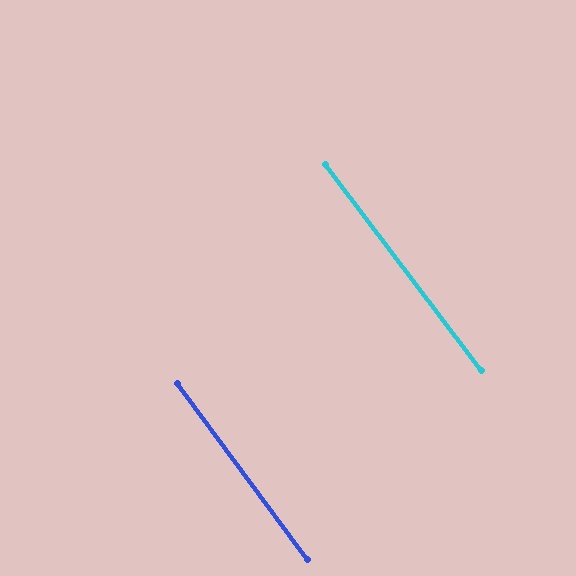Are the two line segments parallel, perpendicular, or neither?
Parallel — their directions differ by only 0.5°.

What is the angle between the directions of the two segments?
Approximately 1 degree.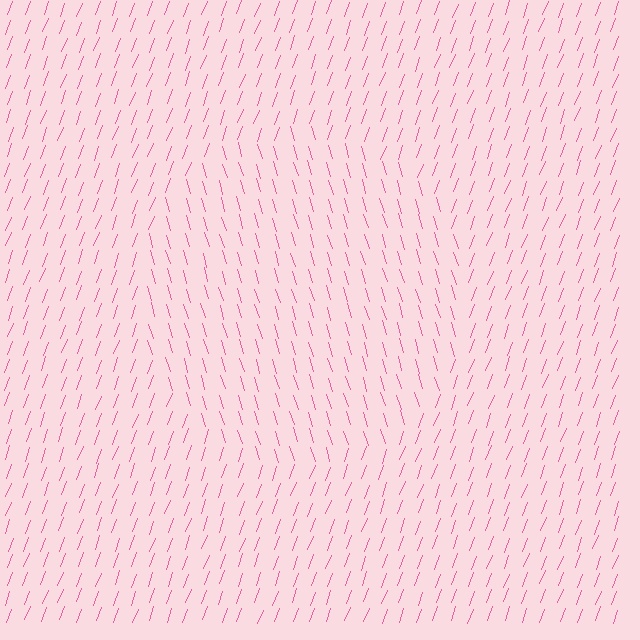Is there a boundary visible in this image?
Yes, there is a texture boundary formed by a change in line orientation.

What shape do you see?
I see a circle.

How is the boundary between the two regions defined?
The boundary is defined purely by a change in line orientation (approximately 37 degrees difference). All lines are the same color and thickness.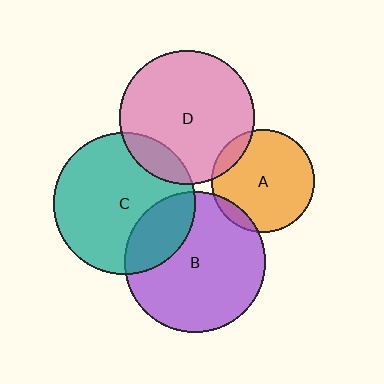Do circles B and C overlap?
Yes.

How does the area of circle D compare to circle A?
Approximately 1.7 times.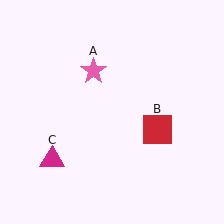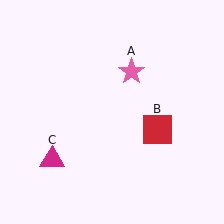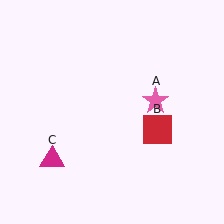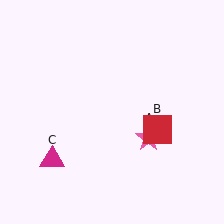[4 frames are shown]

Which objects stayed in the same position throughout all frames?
Red square (object B) and magenta triangle (object C) remained stationary.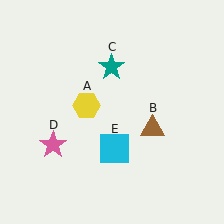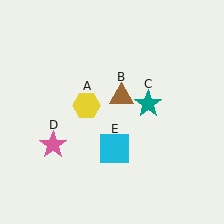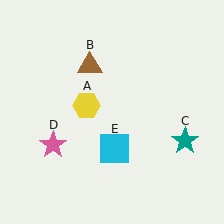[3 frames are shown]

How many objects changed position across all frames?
2 objects changed position: brown triangle (object B), teal star (object C).